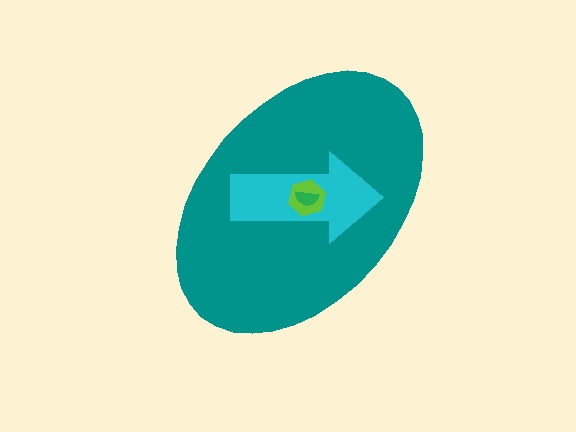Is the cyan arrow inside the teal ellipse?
Yes.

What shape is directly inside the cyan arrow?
The lime hexagon.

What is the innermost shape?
The green semicircle.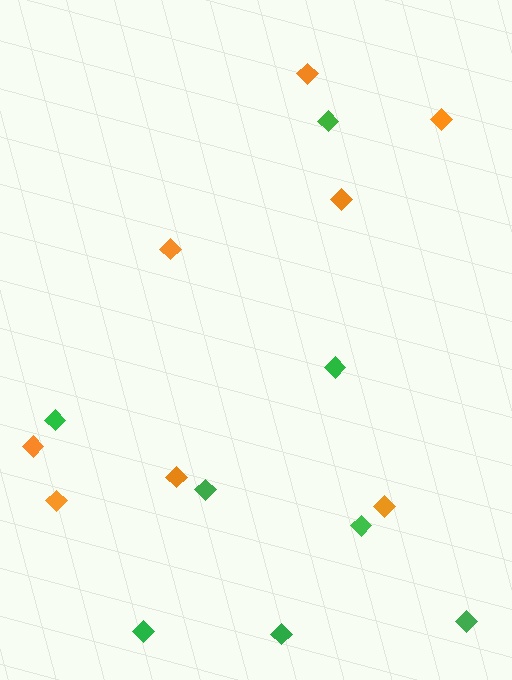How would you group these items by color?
There are 2 groups: one group of green diamonds (8) and one group of orange diamonds (8).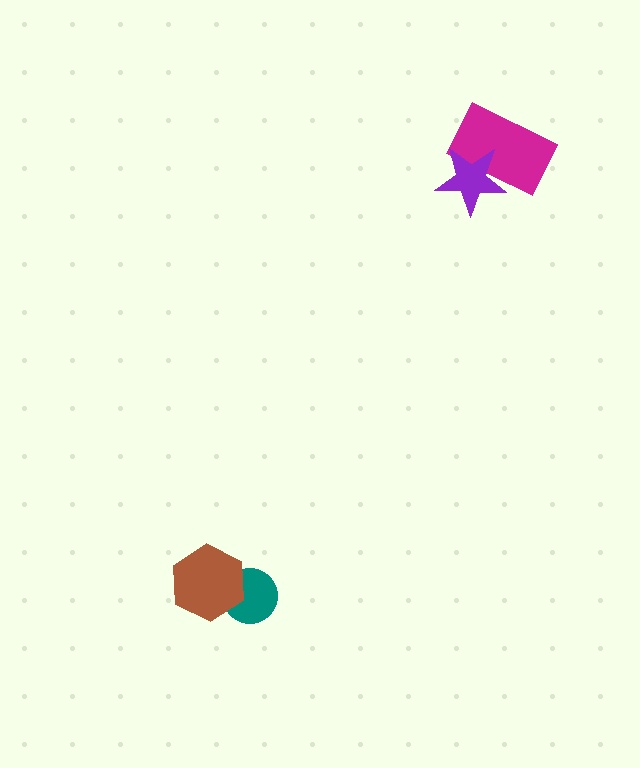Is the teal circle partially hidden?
Yes, it is partially covered by another shape.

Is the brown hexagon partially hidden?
No, no other shape covers it.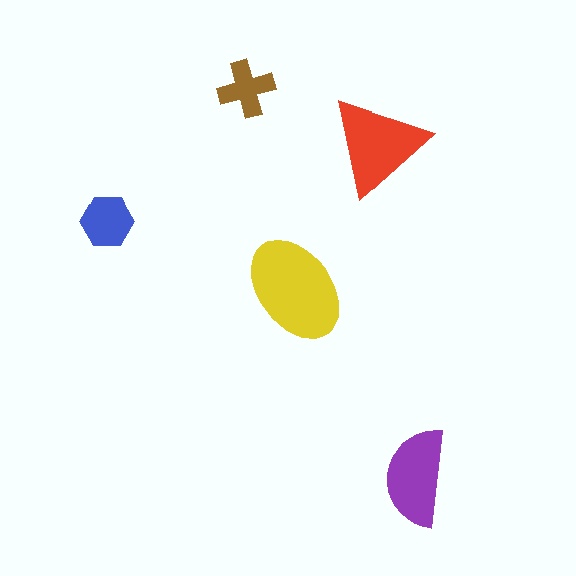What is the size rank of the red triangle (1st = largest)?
2nd.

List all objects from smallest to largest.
The brown cross, the blue hexagon, the purple semicircle, the red triangle, the yellow ellipse.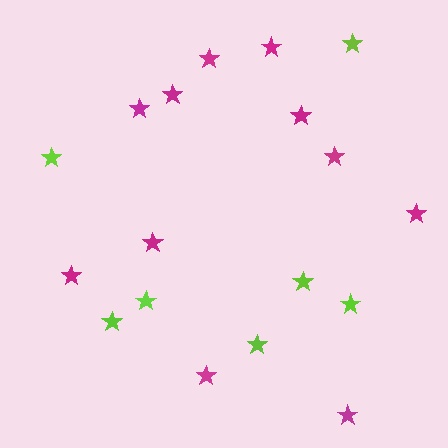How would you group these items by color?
There are 2 groups: one group of lime stars (7) and one group of magenta stars (11).